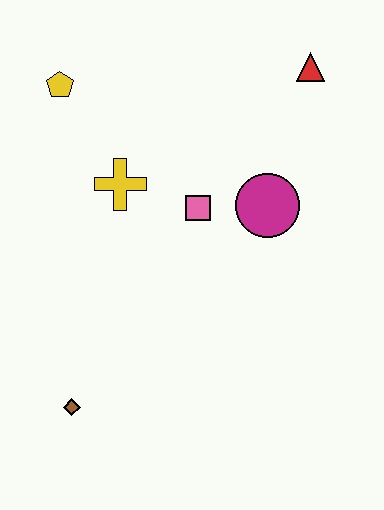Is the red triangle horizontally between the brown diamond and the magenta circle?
No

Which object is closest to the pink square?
The magenta circle is closest to the pink square.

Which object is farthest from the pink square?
The brown diamond is farthest from the pink square.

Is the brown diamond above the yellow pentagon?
No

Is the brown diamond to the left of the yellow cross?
Yes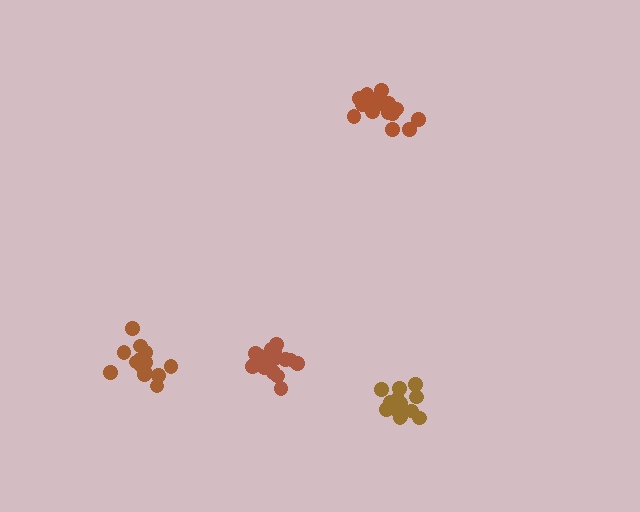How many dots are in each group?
Group 1: 19 dots, Group 2: 16 dots, Group 3: 16 dots, Group 4: 14 dots (65 total).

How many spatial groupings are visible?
There are 4 spatial groupings.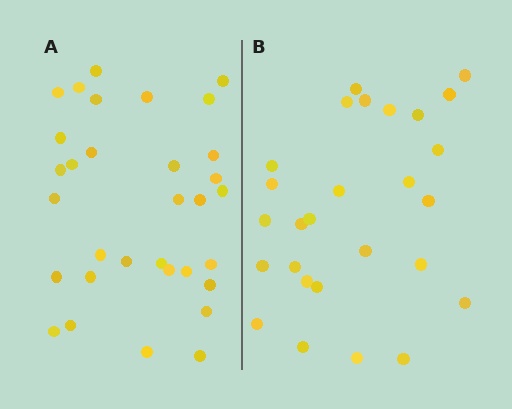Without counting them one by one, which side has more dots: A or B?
Region A (the left region) has more dots.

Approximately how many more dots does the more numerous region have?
Region A has about 5 more dots than region B.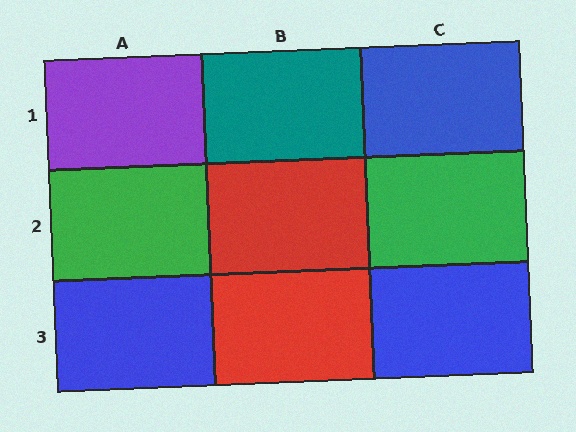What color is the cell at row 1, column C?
Blue.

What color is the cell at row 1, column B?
Teal.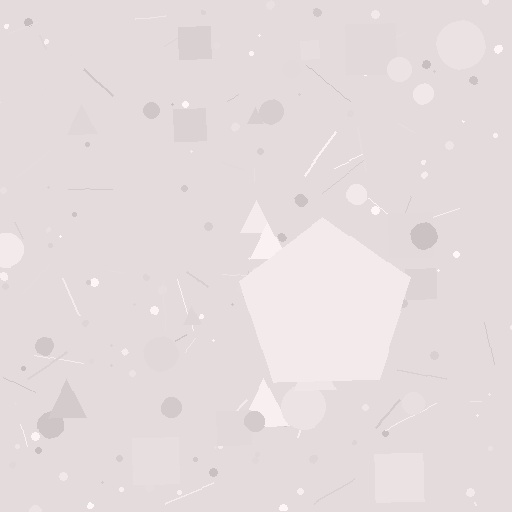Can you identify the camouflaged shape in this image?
The camouflaged shape is a pentagon.